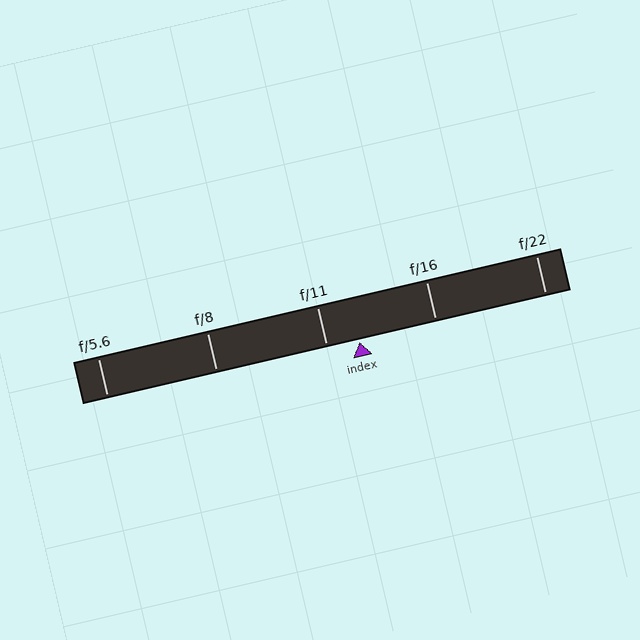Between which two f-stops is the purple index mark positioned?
The index mark is between f/11 and f/16.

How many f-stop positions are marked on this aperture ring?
There are 5 f-stop positions marked.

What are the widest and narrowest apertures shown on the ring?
The widest aperture shown is f/5.6 and the narrowest is f/22.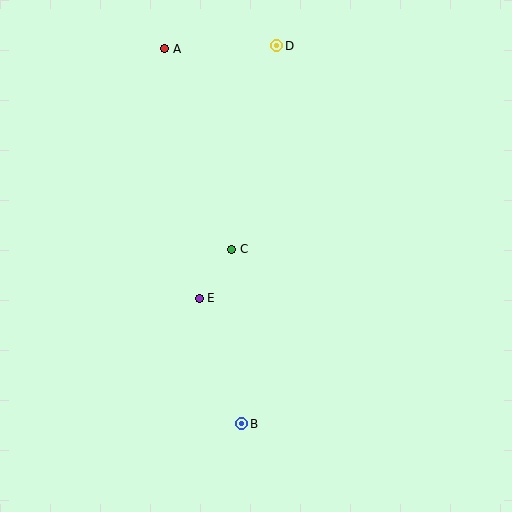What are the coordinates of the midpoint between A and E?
The midpoint between A and E is at (182, 174).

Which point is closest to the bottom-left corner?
Point B is closest to the bottom-left corner.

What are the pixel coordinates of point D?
Point D is at (277, 46).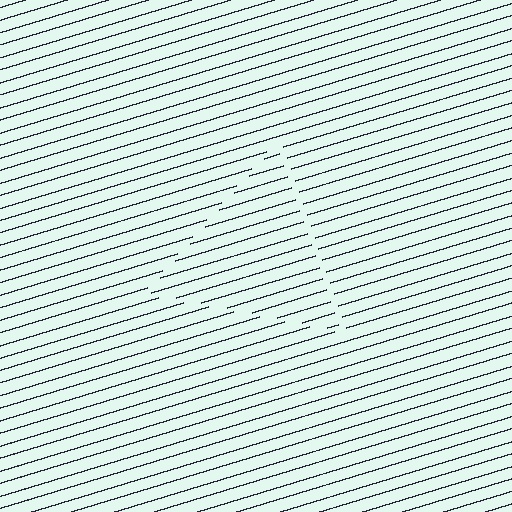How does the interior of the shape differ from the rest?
The interior of the shape contains the same grating, shifted by half a period — the contour is defined by the phase discontinuity where line-ends from the inner and outer gratings abut.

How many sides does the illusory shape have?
3 sides — the line-ends trace a triangle.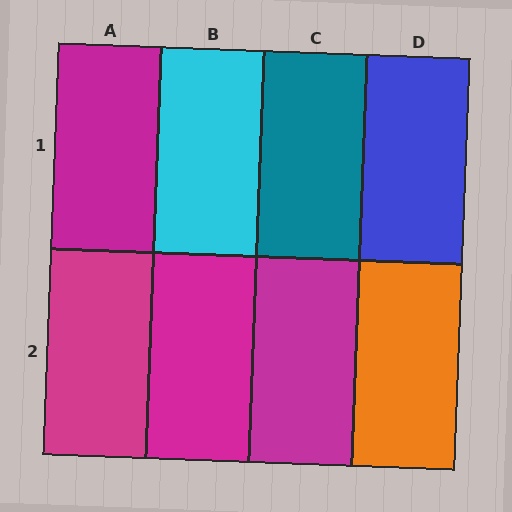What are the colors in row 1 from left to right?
Magenta, cyan, teal, blue.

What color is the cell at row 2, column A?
Magenta.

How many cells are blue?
1 cell is blue.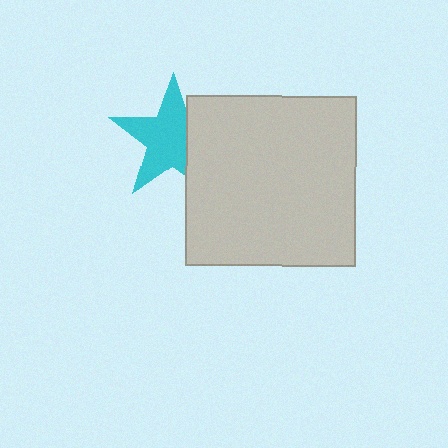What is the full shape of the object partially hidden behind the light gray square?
The partially hidden object is a cyan star.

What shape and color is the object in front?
The object in front is a light gray square.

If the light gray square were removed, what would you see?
You would see the complete cyan star.